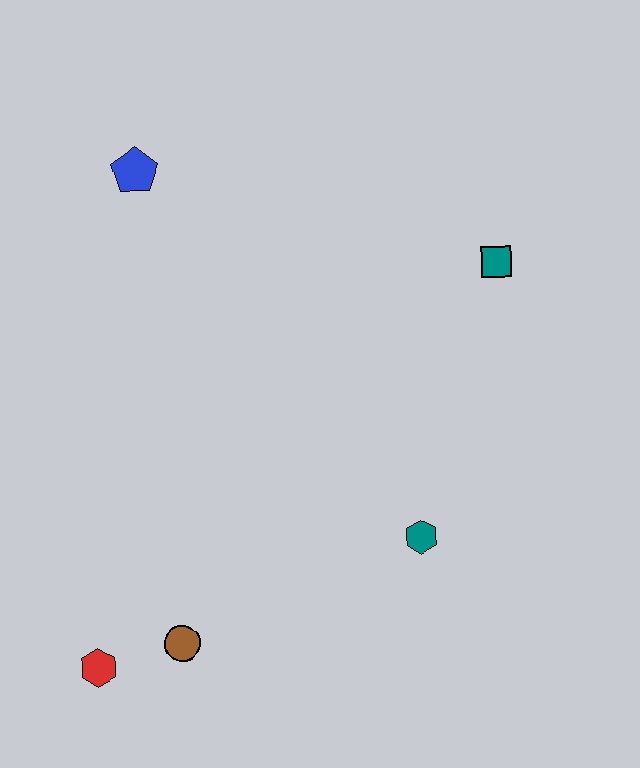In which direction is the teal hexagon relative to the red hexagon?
The teal hexagon is to the right of the red hexagon.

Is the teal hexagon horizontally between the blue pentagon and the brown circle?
No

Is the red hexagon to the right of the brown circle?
No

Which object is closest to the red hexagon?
The brown circle is closest to the red hexagon.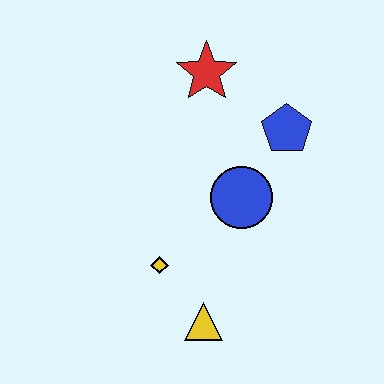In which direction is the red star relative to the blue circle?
The red star is above the blue circle.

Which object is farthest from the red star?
The yellow triangle is farthest from the red star.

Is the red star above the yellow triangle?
Yes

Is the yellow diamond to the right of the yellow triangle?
No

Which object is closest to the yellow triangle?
The yellow diamond is closest to the yellow triangle.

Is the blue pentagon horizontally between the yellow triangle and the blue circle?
No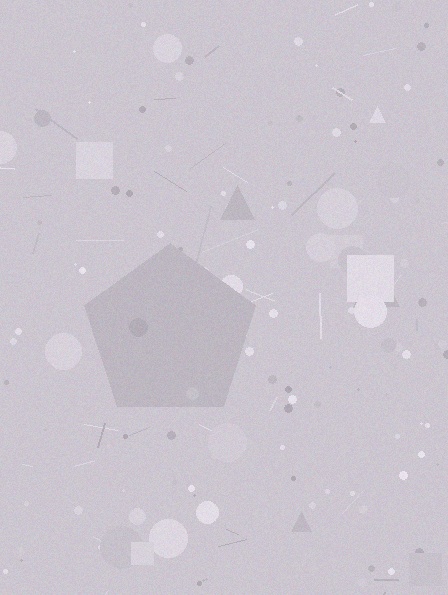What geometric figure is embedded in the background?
A pentagon is embedded in the background.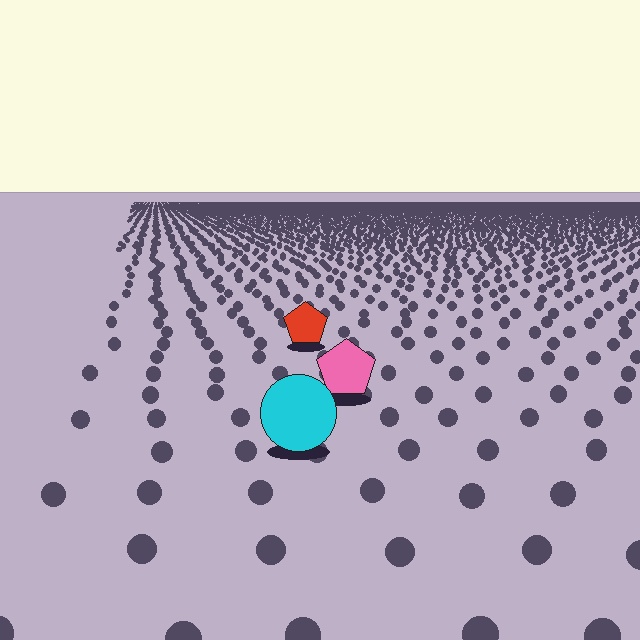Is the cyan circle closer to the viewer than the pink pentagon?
Yes. The cyan circle is closer — you can tell from the texture gradient: the ground texture is coarser near it.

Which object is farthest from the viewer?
The red pentagon is farthest from the viewer. It appears smaller and the ground texture around it is denser.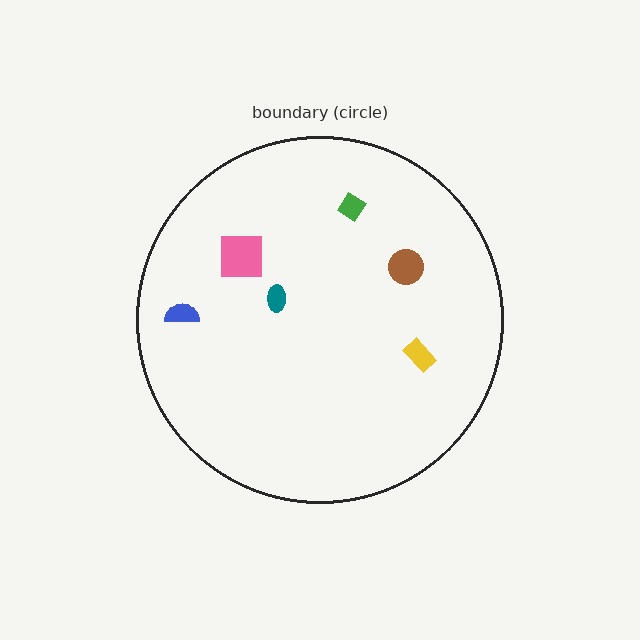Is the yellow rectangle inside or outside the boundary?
Inside.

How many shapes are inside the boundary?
6 inside, 0 outside.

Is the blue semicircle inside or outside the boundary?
Inside.